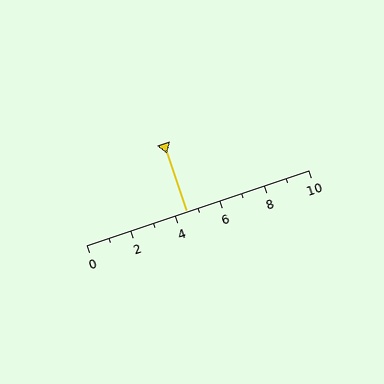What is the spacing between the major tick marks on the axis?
The major ticks are spaced 2 apart.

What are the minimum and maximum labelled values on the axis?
The axis runs from 0 to 10.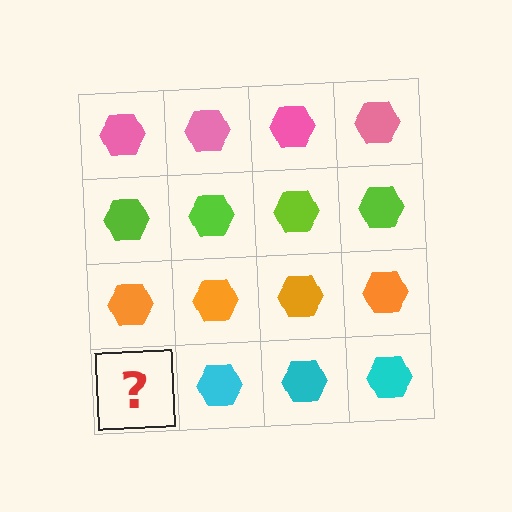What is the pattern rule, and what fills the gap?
The rule is that each row has a consistent color. The gap should be filled with a cyan hexagon.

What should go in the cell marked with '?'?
The missing cell should contain a cyan hexagon.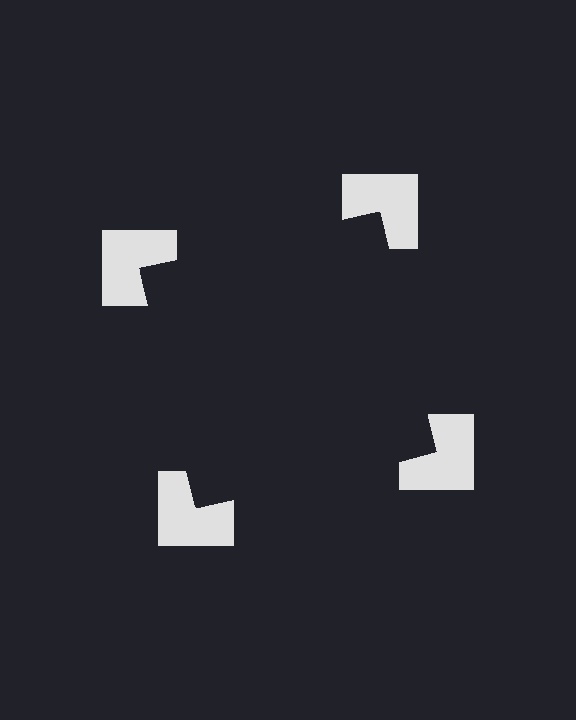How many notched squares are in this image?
There are 4 — one at each vertex of the illusory square.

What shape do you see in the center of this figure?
An illusory square — its edges are inferred from the aligned wedge cuts in the notched squares, not physically drawn.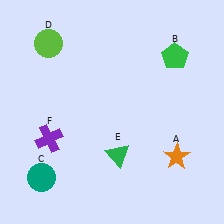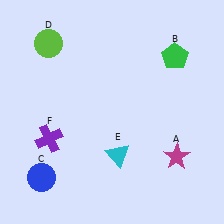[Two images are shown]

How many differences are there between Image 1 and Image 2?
There are 3 differences between the two images.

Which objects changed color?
A changed from orange to magenta. C changed from teal to blue. E changed from green to cyan.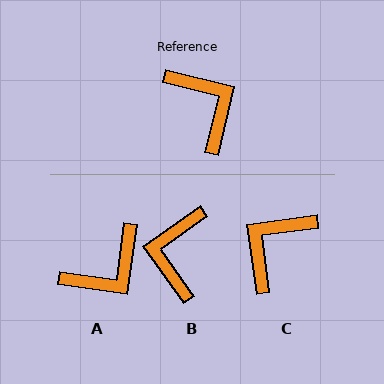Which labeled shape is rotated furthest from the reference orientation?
B, about 139 degrees away.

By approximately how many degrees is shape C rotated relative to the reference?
Approximately 111 degrees counter-clockwise.